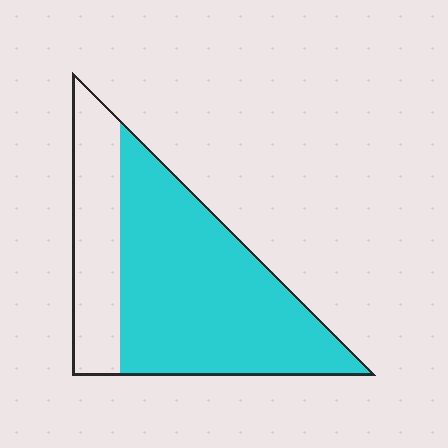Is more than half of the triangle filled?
Yes.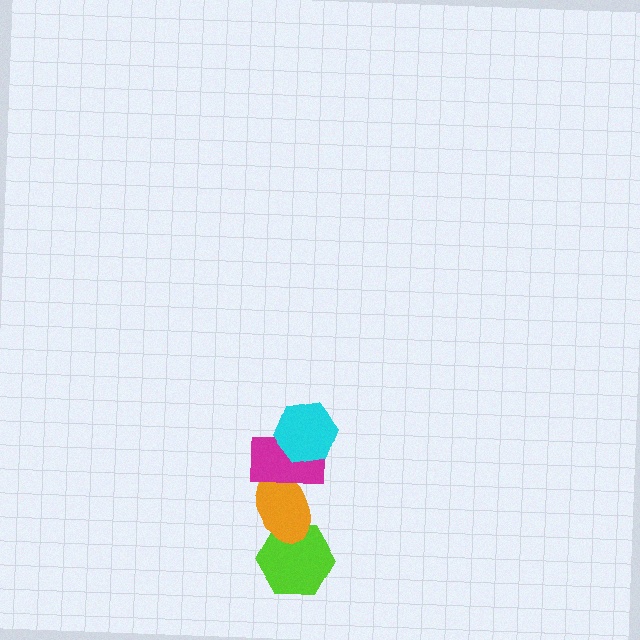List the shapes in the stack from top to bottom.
From top to bottom: the cyan hexagon, the magenta rectangle, the orange ellipse, the lime hexagon.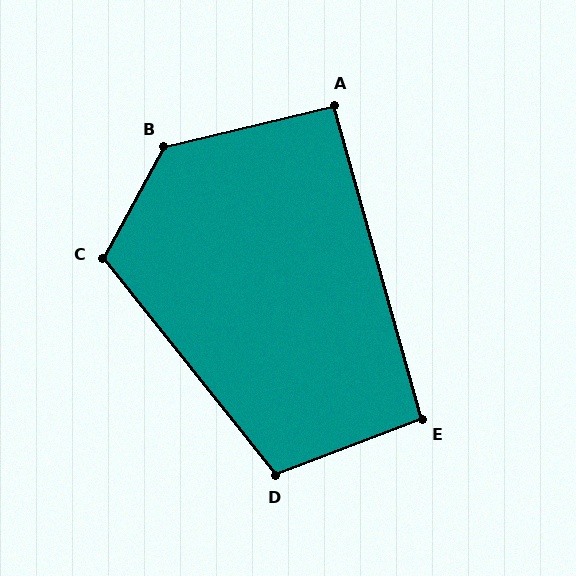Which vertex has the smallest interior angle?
A, at approximately 92 degrees.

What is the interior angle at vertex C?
Approximately 113 degrees (obtuse).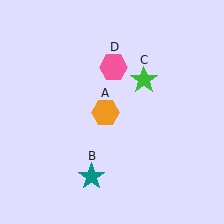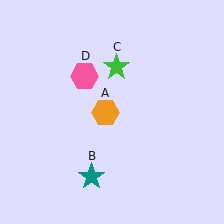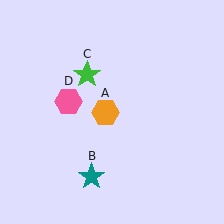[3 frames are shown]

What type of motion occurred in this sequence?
The green star (object C), pink hexagon (object D) rotated counterclockwise around the center of the scene.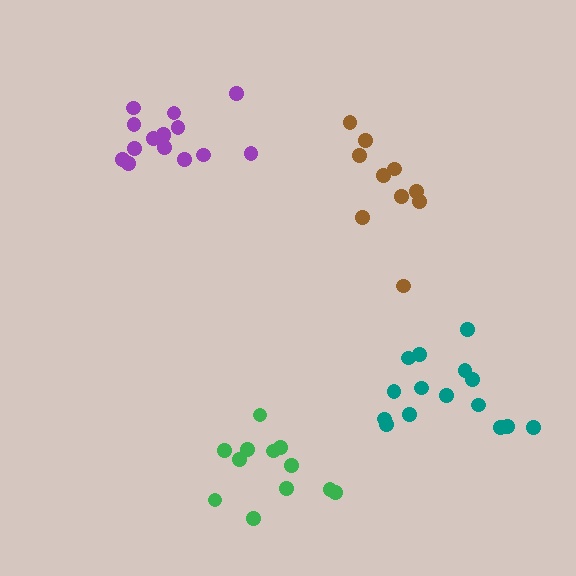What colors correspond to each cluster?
The clusters are colored: teal, purple, brown, green.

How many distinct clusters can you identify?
There are 4 distinct clusters.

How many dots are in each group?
Group 1: 15 dots, Group 2: 15 dots, Group 3: 10 dots, Group 4: 12 dots (52 total).